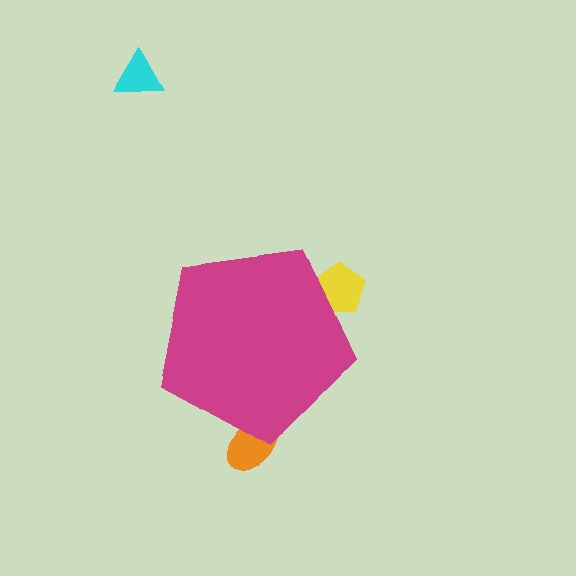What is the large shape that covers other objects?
A magenta pentagon.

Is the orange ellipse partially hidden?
Yes, the orange ellipse is partially hidden behind the magenta pentagon.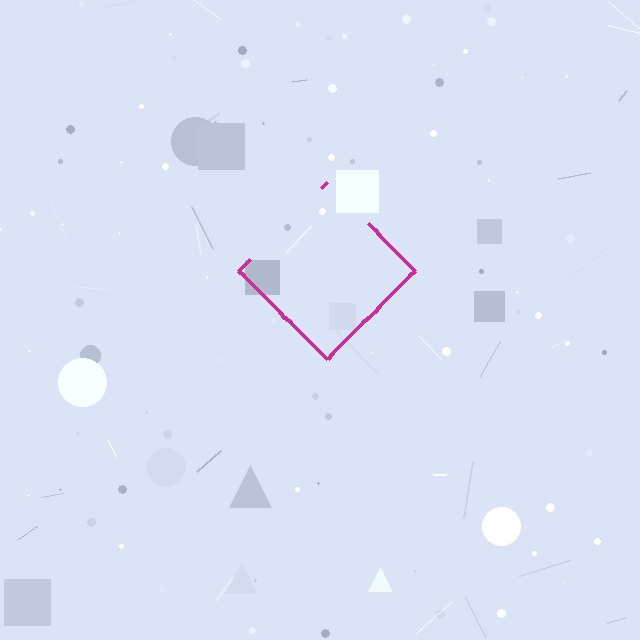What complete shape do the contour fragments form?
The contour fragments form a diamond.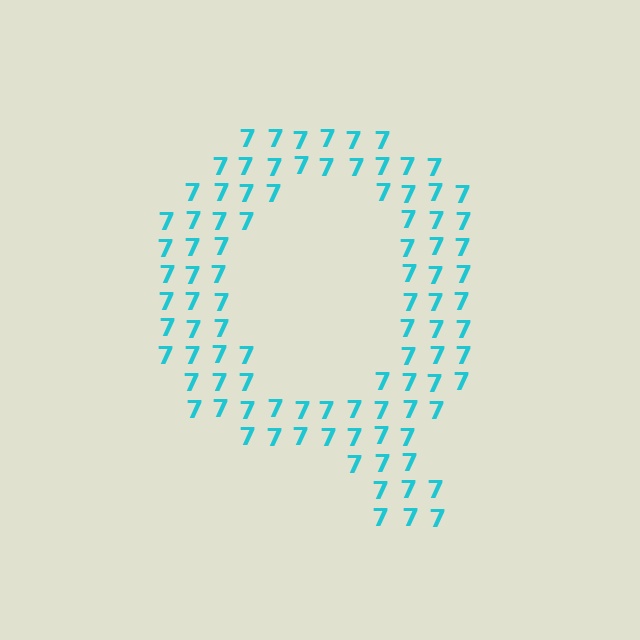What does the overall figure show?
The overall figure shows the letter Q.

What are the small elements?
The small elements are digit 7's.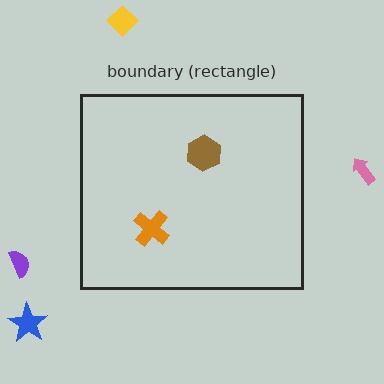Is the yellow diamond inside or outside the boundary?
Outside.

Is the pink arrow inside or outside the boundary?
Outside.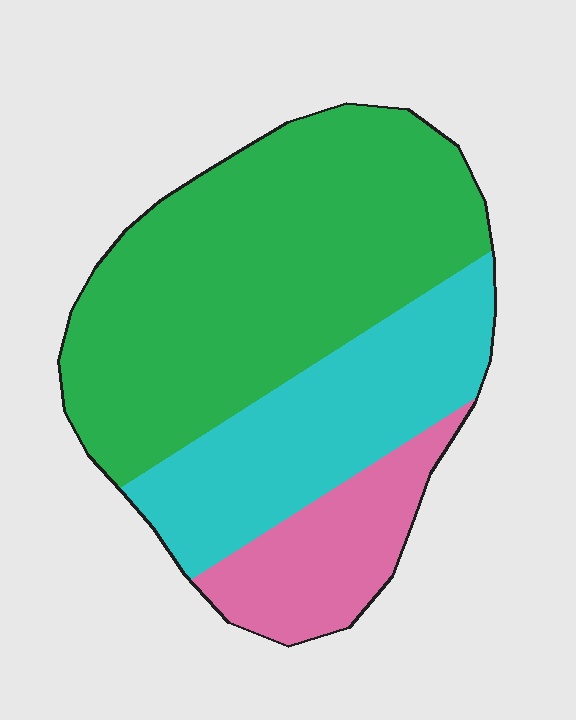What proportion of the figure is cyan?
Cyan takes up about one quarter (1/4) of the figure.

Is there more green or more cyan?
Green.